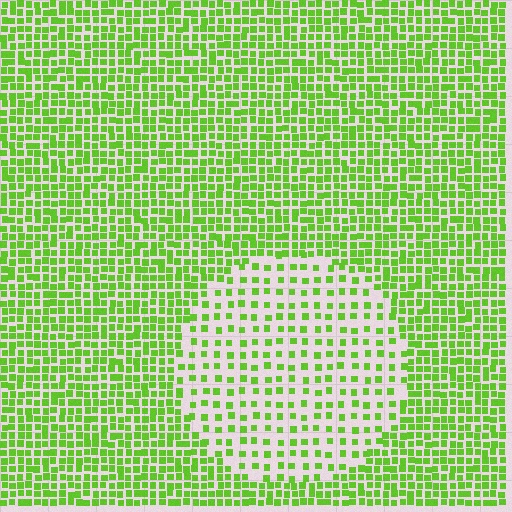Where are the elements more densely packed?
The elements are more densely packed outside the circle boundary.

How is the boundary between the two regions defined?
The boundary is defined by a change in element density (approximately 2.2x ratio). All elements are the same color, size, and shape.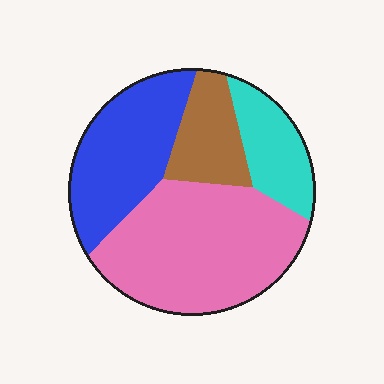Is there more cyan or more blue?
Blue.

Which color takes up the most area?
Pink, at roughly 45%.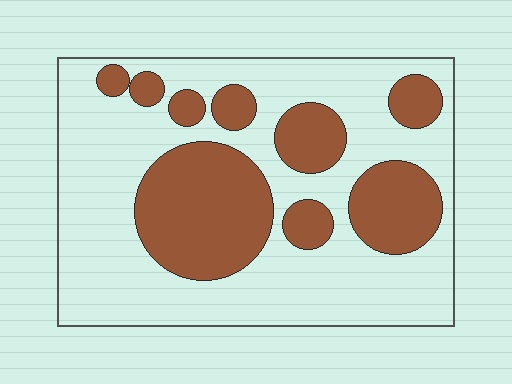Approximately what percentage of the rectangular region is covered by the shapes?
Approximately 35%.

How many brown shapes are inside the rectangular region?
9.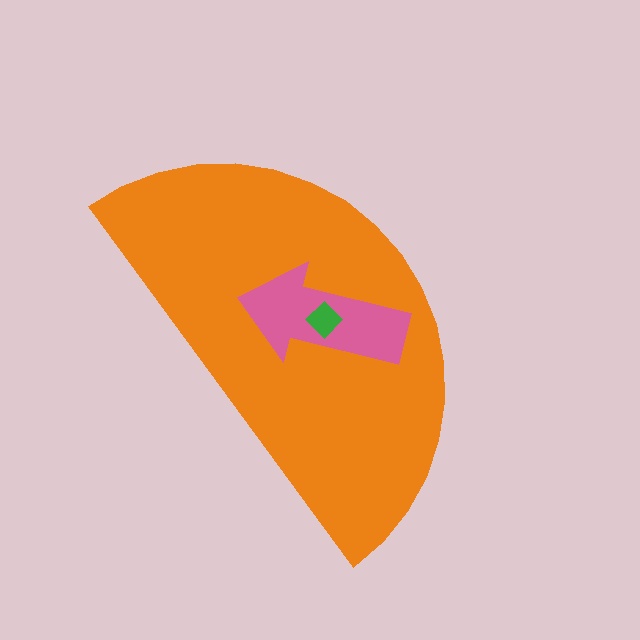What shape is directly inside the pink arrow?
The green diamond.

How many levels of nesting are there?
3.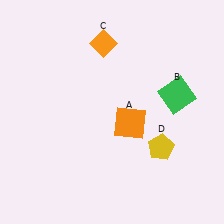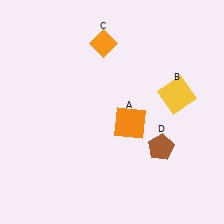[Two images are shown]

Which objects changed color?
B changed from green to yellow. D changed from yellow to brown.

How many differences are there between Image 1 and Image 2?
There are 2 differences between the two images.